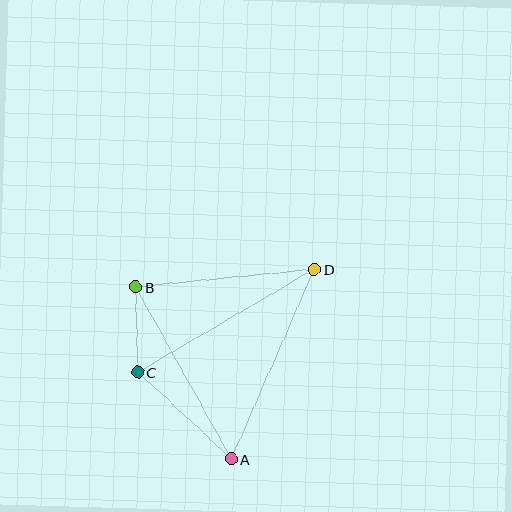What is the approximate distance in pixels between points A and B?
The distance between A and B is approximately 197 pixels.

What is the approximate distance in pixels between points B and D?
The distance between B and D is approximately 179 pixels.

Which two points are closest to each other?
Points B and C are closest to each other.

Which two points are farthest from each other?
Points A and D are farthest from each other.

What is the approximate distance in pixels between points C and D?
The distance between C and D is approximately 204 pixels.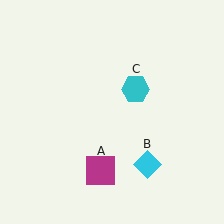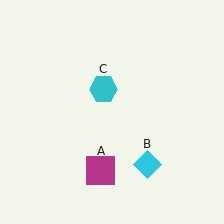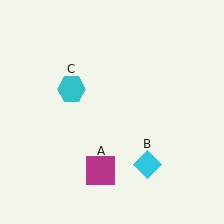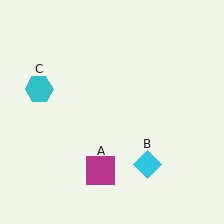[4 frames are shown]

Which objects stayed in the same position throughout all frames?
Magenta square (object A) and cyan diamond (object B) remained stationary.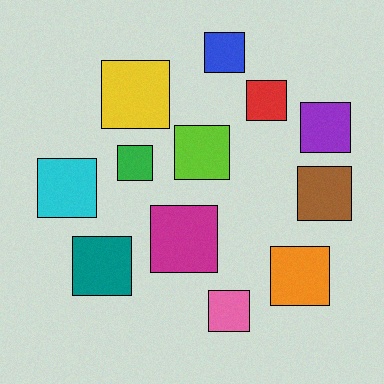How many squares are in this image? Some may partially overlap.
There are 12 squares.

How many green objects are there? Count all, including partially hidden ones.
There is 1 green object.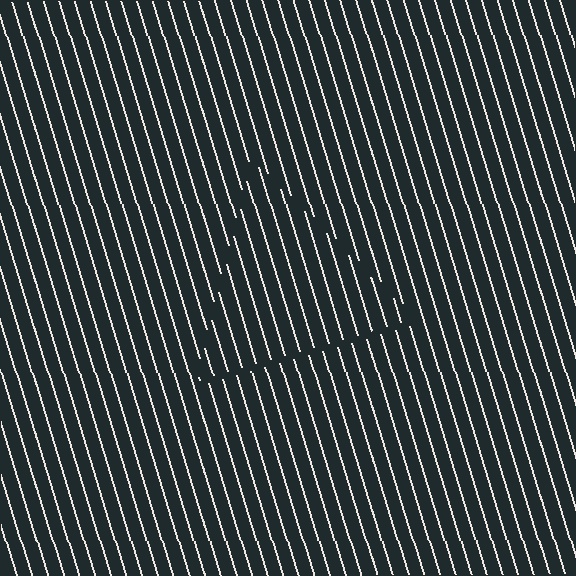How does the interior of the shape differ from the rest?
The interior of the shape contains the same grating, shifted by half a period — the contour is defined by the phase discontinuity where line-ends from the inner and outer gratings abut.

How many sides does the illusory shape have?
3 sides — the line-ends trace a triangle.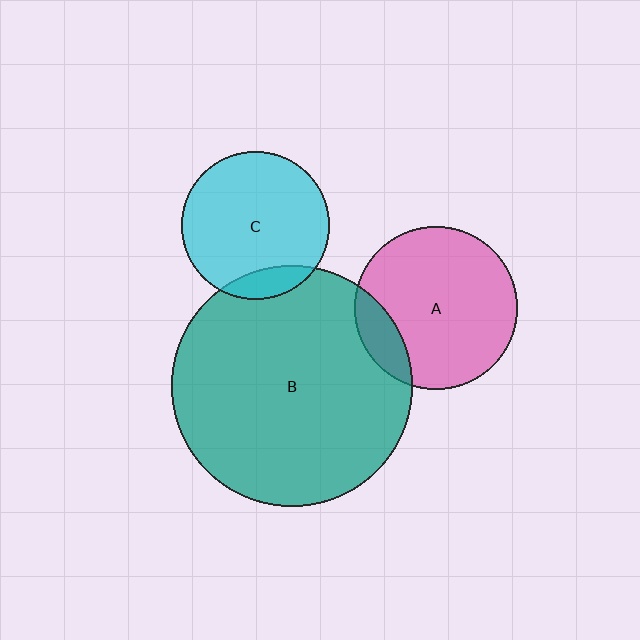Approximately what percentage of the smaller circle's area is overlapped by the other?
Approximately 10%.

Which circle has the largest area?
Circle B (teal).